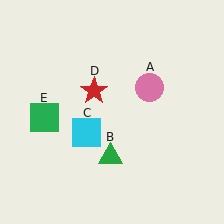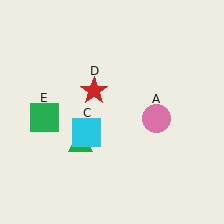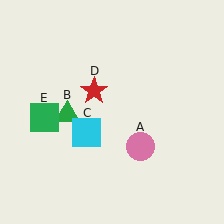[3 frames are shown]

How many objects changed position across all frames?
2 objects changed position: pink circle (object A), green triangle (object B).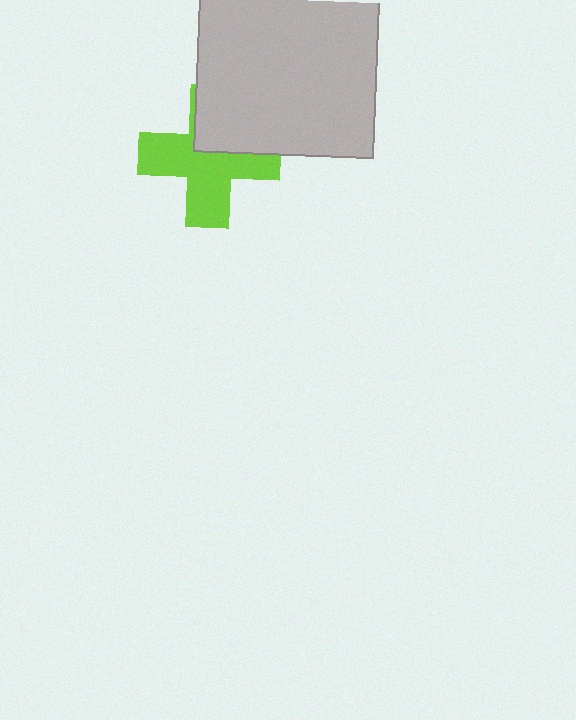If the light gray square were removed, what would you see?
You would see the complete lime cross.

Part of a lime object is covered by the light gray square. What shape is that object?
It is a cross.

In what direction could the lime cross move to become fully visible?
The lime cross could move down. That would shift it out from behind the light gray square entirely.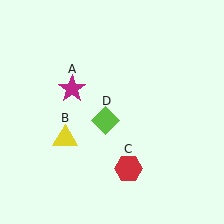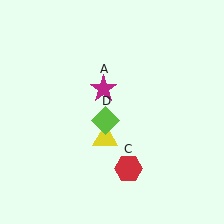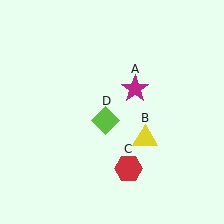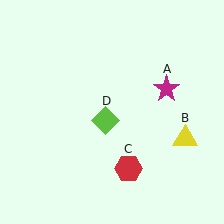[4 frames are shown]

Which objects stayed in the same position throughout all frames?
Red hexagon (object C) and lime diamond (object D) remained stationary.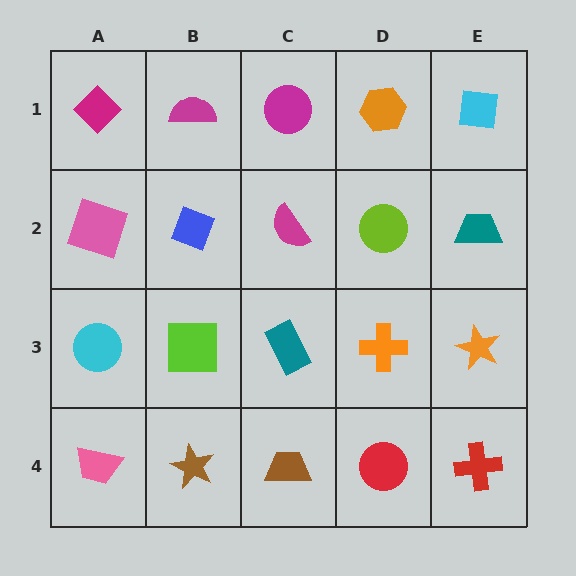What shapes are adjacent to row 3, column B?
A blue diamond (row 2, column B), a brown star (row 4, column B), a cyan circle (row 3, column A), a teal rectangle (row 3, column C).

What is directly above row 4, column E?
An orange star.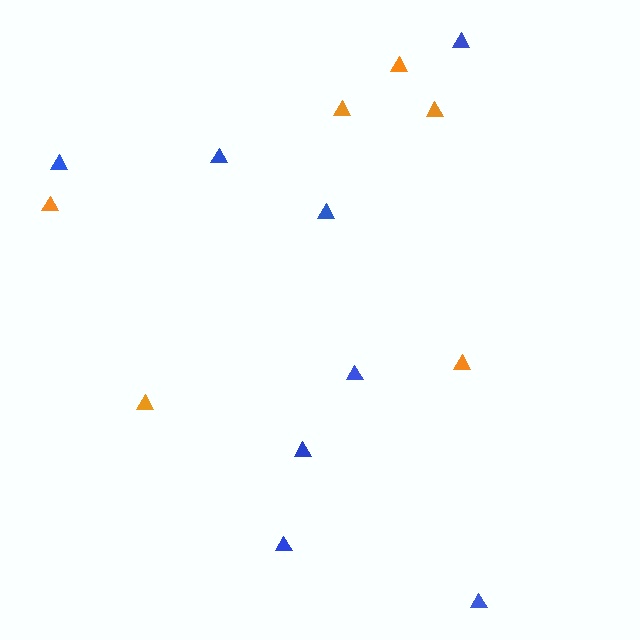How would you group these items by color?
There are 2 groups: one group of orange triangles (6) and one group of blue triangles (8).